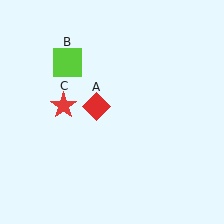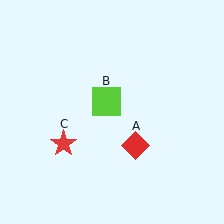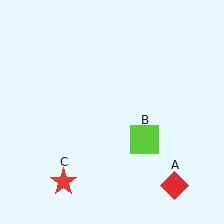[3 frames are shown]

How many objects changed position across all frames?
3 objects changed position: red diamond (object A), lime square (object B), red star (object C).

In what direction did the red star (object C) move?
The red star (object C) moved down.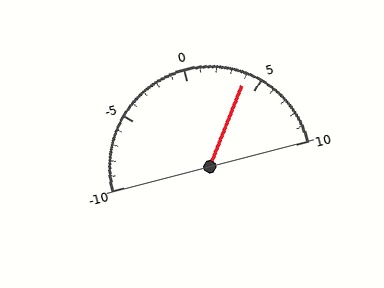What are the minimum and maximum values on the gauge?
The gauge ranges from -10 to 10.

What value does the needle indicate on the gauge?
The needle indicates approximately 4.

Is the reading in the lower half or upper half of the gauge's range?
The reading is in the upper half of the range (-10 to 10).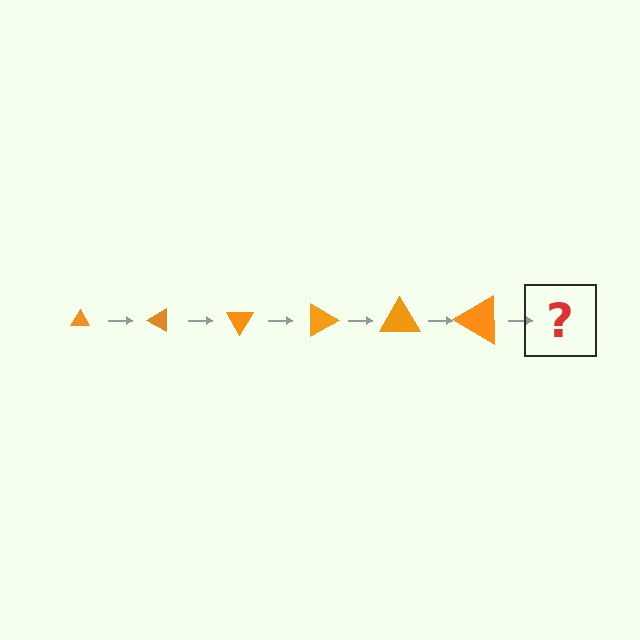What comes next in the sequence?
The next element should be a triangle, larger than the previous one and rotated 180 degrees from the start.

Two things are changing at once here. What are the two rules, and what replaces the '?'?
The two rules are that the triangle grows larger each step and it rotates 30 degrees each step. The '?' should be a triangle, larger than the previous one and rotated 180 degrees from the start.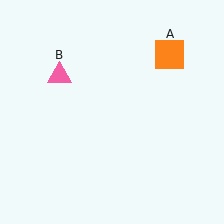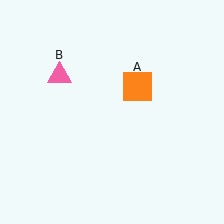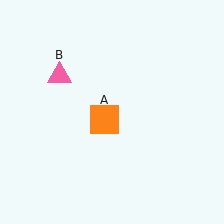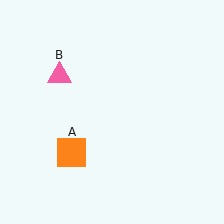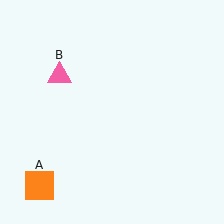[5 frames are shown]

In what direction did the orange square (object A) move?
The orange square (object A) moved down and to the left.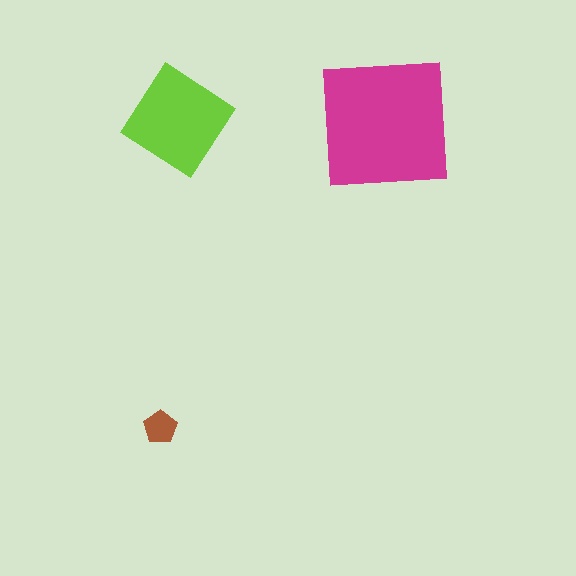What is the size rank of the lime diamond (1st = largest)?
2nd.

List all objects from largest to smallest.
The magenta square, the lime diamond, the brown pentagon.